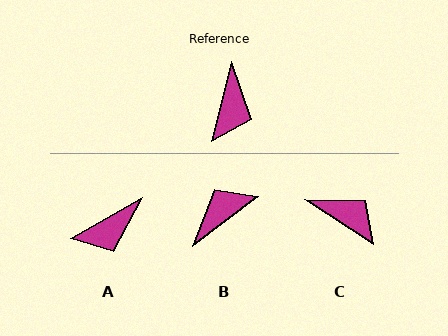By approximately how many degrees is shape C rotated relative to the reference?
Approximately 71 degrees counter-clockwise.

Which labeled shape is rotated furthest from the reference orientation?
B, about 141 degrees away.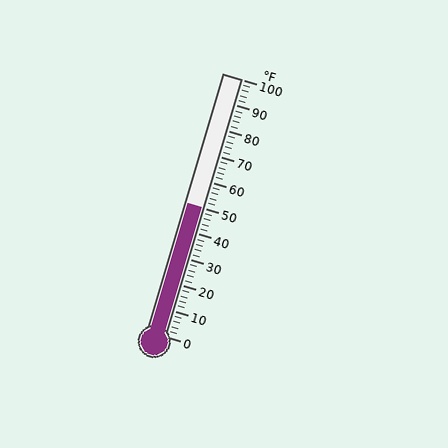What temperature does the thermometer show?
The thermometer shows approximately 50°F.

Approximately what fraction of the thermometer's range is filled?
The thermometer is filled to approximately 50% of its range.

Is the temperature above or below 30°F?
The temperature is above 30°F.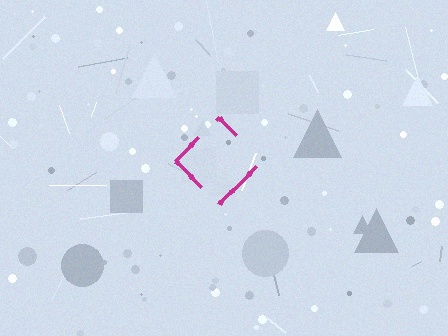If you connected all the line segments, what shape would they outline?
They would outline a diamond.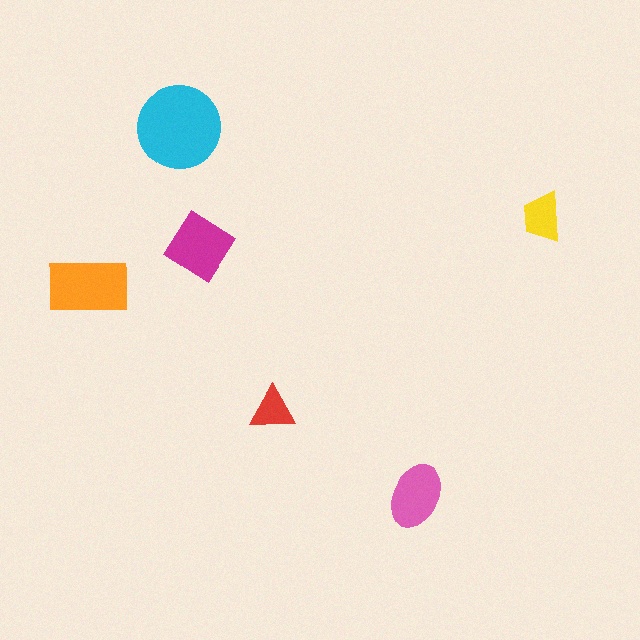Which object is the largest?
The cyan circle.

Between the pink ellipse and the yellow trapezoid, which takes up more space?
The pink ellipse.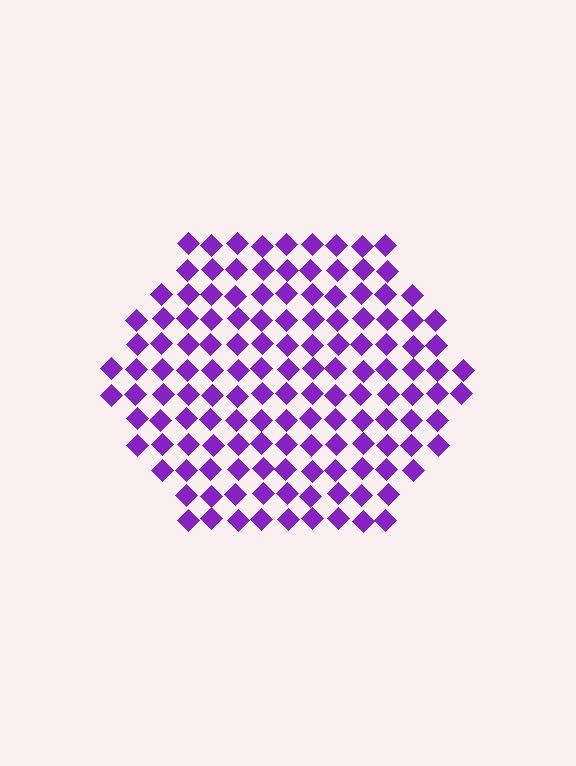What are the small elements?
The small elements are diamonds.